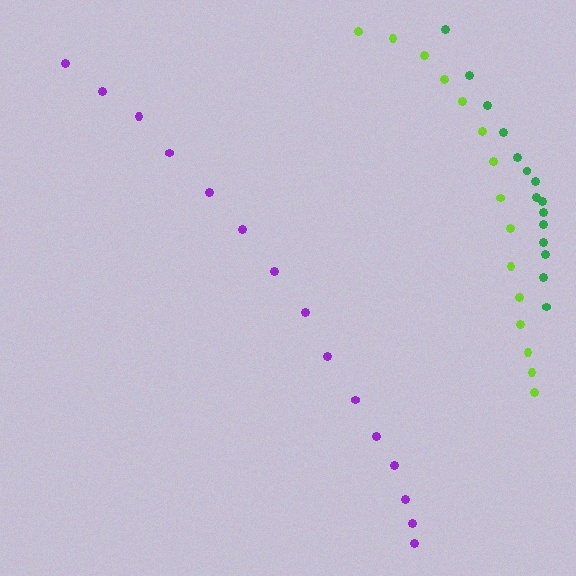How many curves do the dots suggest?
There are 3 distinct paths.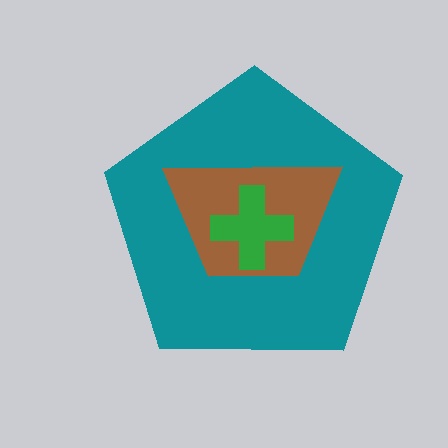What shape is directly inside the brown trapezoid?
The green cross.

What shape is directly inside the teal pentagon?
The brown trapezoid.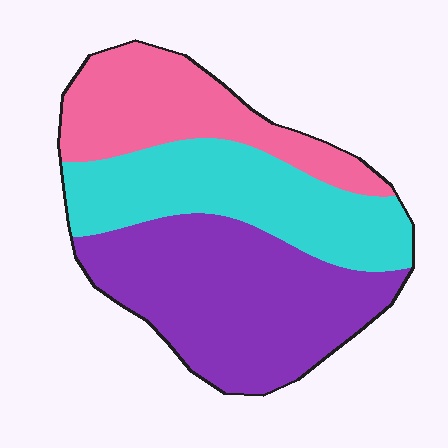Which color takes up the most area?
Purple, at roughly 45%.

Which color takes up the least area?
Pink, at roughly 25%.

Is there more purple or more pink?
Purple.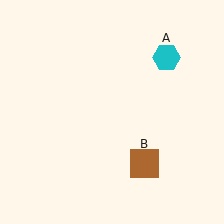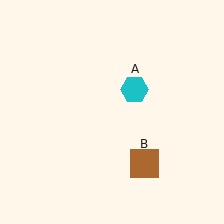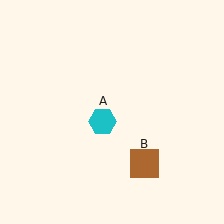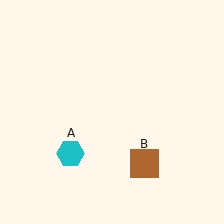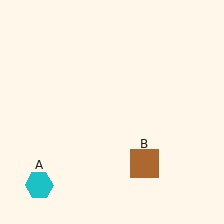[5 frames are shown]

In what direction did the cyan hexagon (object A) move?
The cyan hexagon (object A) moved down and to the left.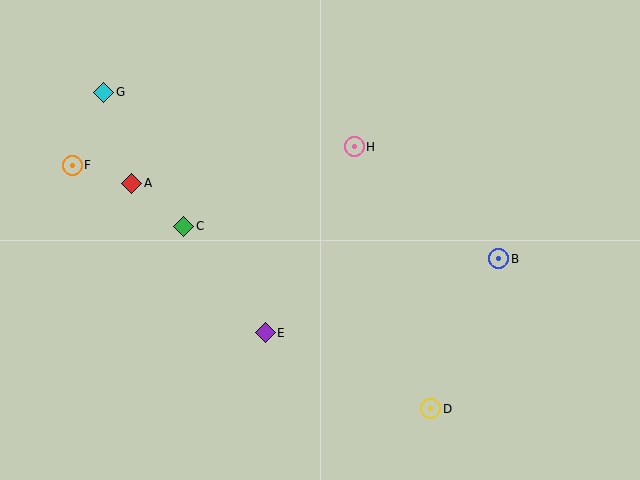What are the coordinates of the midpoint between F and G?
The midpoint between F and G is at (88, 129).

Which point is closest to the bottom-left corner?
Point E is closest to the bottom-left corner.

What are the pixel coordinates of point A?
Point A is at (132, 183).